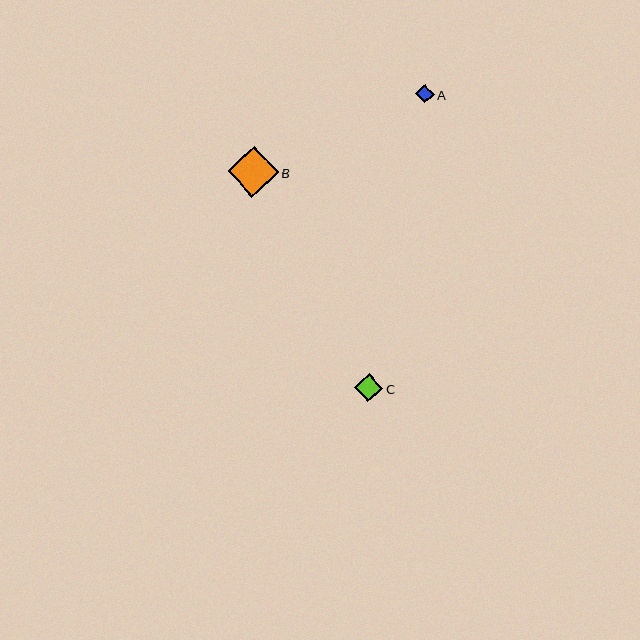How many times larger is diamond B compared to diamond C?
Diamond B is approximately 1.8 times the size of diamond C.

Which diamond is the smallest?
Diamond A is the smallest with a size of approximately 18 pixels.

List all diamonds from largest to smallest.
From largest to smallest: B, C, A.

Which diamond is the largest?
Diamond B is the largest with a size of approximately 51 pixels.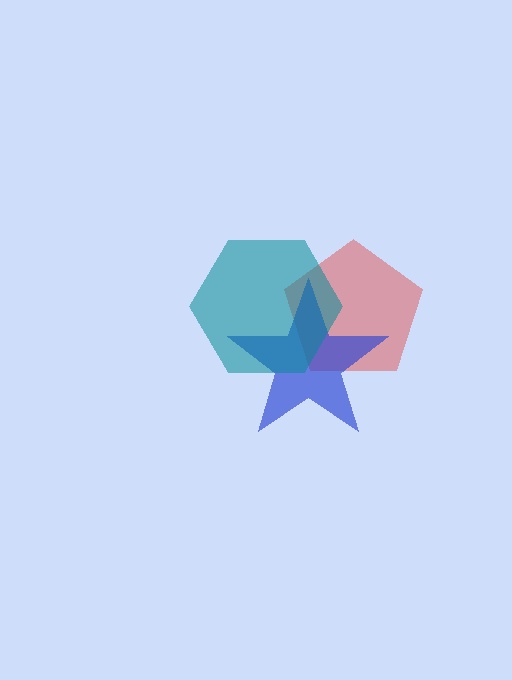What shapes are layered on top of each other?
The layered shapes are: a red pentagon, a blue star, a teal hexagon.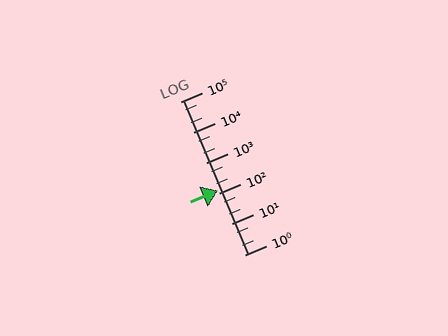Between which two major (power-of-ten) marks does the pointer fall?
The pointer is between 100 and 1000.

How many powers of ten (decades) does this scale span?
The scale spans 5 decades, from 1 to 100000.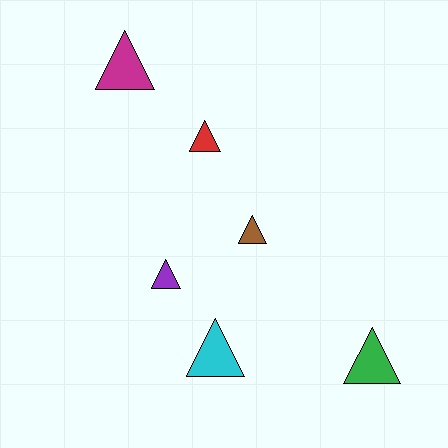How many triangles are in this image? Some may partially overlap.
There are 6 triangles.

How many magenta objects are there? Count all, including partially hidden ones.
There is 1 magenta object.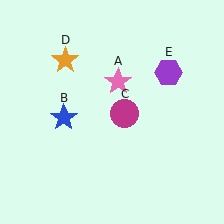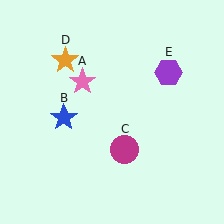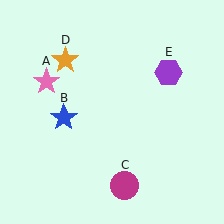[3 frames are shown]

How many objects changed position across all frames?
2 objects changed position: pink star (object A), magenta circle (object C).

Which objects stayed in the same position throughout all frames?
Blue star (object B) and orange star (object D) and purple hexagon (object E) remained stationary.